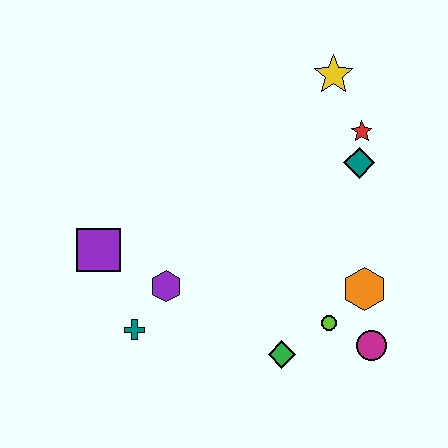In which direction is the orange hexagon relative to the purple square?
The orange hexagon is to the right of the purple square.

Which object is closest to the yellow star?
The red star is closest to the yellow star.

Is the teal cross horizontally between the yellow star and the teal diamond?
No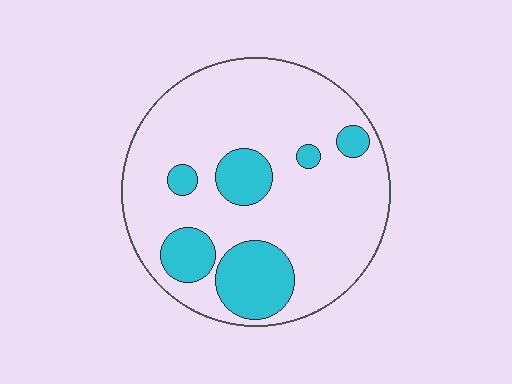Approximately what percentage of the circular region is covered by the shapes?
Approximately 20%.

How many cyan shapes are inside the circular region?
6.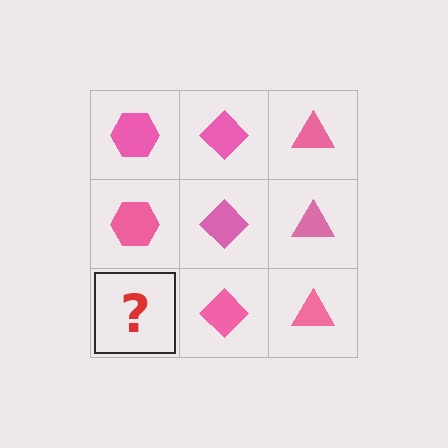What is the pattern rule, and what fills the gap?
The rule is that each column has a consistent shape. The gap should be filled with a pink hexagon.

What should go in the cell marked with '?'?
The missing cell should contain a pink hexagon.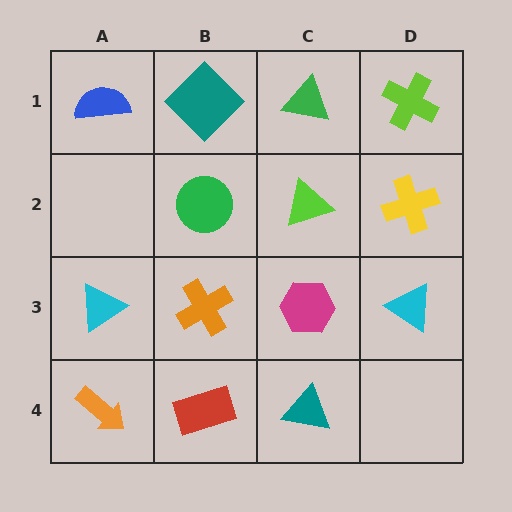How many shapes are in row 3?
4 shapes.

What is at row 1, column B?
A teal diamond.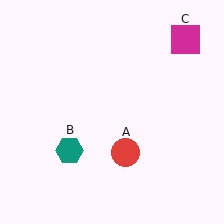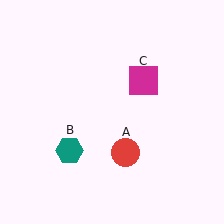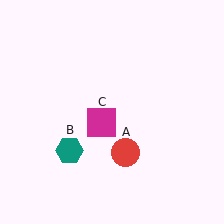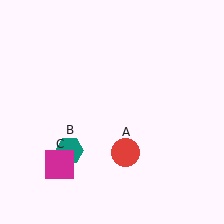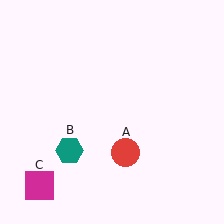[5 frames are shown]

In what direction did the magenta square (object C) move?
The magenta square (object C) moved down and to the left.